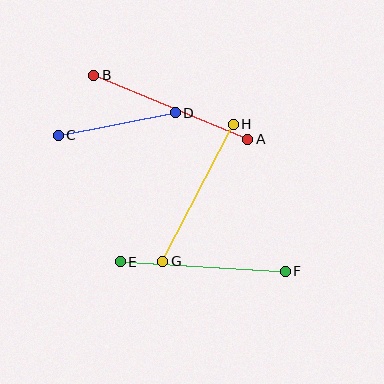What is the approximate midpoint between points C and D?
The midpoint is at approximately (117, 124) pixels.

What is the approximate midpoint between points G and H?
The midpoint is at approximately (198, 193) pixels.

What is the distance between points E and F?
The distance is approximately 166 pixels.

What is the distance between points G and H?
The distance is approximately 154 pixels.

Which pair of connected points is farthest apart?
Points A and B are farthest apart.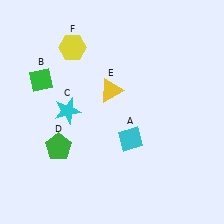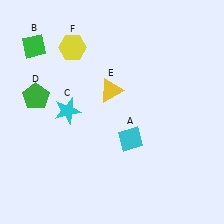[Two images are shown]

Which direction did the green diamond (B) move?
The green diamond (B) moved up.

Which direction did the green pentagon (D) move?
The green pentagon (D) moved up.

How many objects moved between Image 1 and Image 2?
2 objects moved between the two images.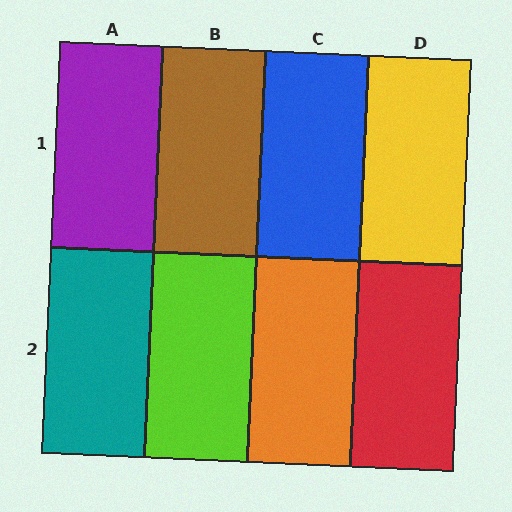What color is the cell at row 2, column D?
Red.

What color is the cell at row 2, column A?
Teal.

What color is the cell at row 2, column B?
Lime.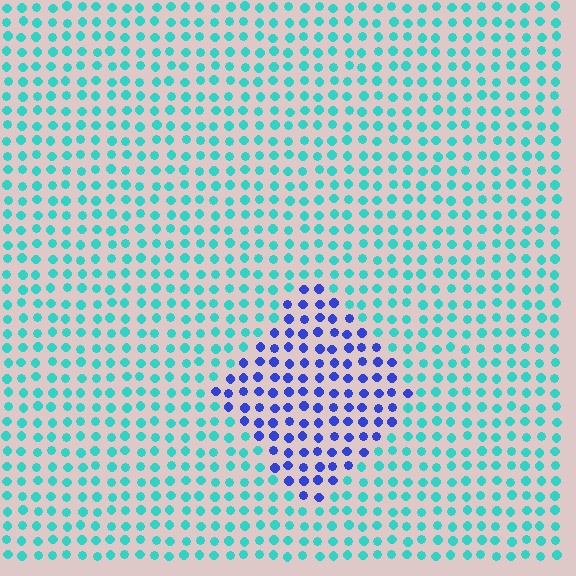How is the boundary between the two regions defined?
The boundary is defined purely by a slight shift in hue (about 60 degrees). Spacing, size, and orientation are identical on both sides.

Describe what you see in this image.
The image is filled with small cyan elements in a uniform arrangement. A diamond-shaped region is visible where the elements are tinted to a slightly different hue, forming a subtle color boundary.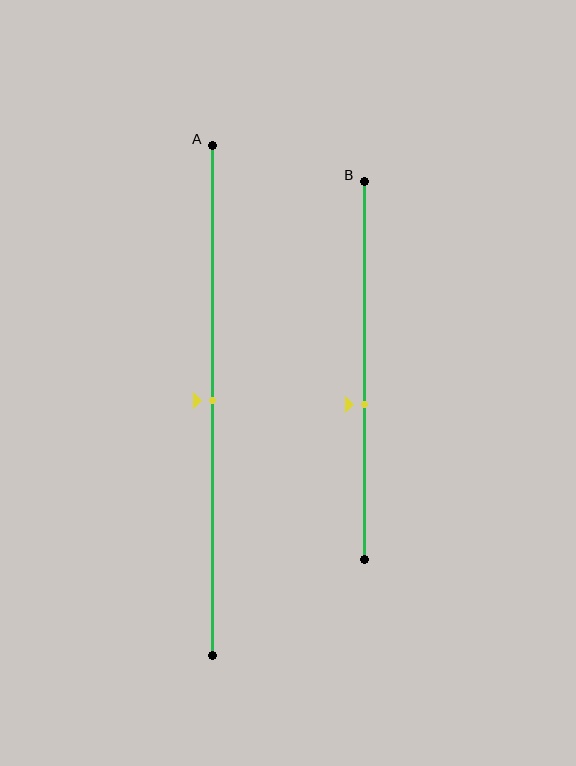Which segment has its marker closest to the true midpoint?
Segment A has its marker closest to the true midpoint.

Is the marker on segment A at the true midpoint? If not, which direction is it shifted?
Yes, the marker on segment A is at the true midpoint.